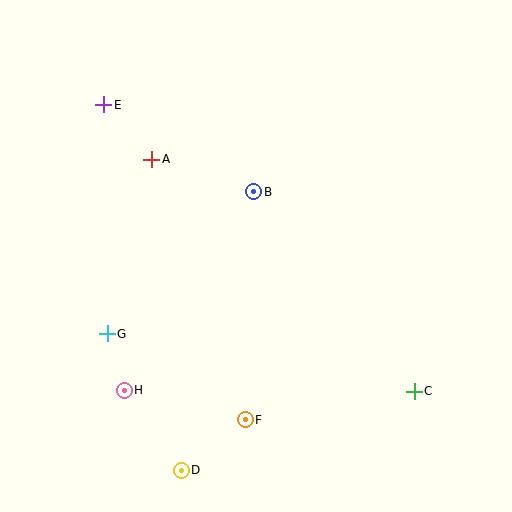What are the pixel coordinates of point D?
Point D is at (181, 470).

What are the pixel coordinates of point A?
Point A is at (152, 159).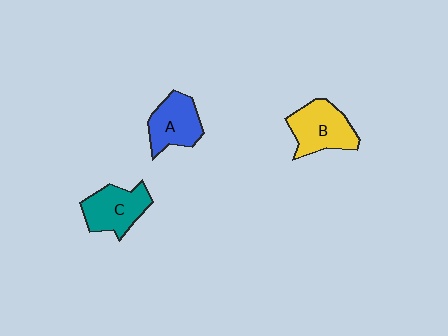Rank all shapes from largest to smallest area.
From largest to smallest: B (yellow), C (teal), A (blue).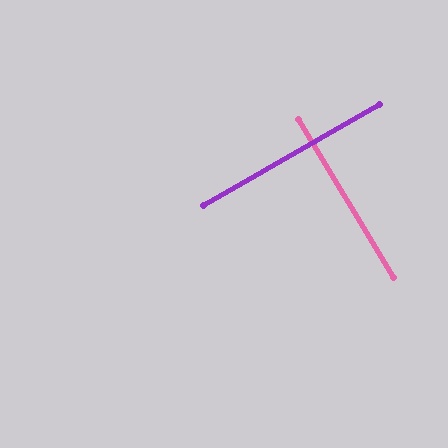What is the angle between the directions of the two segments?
Approximately 89 degrees.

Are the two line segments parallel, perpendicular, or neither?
Perpendicular — they meet at approximately 89°.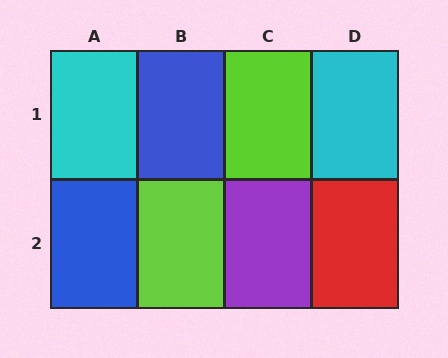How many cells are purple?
1 cell is purple.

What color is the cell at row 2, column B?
Lime.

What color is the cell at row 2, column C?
Purple.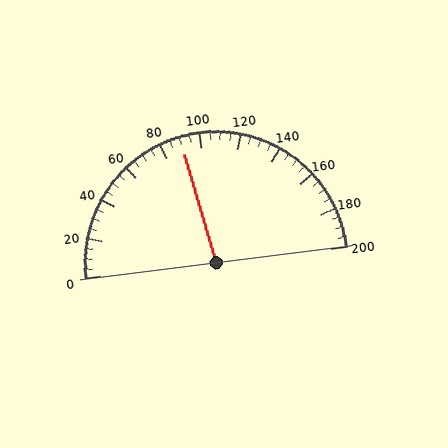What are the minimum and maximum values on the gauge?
The gauge ranges from 0 to 200.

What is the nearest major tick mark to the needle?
The nearest major tick mark is 80.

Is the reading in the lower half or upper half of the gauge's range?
The reading is in the lower half of the range (0 to 200).